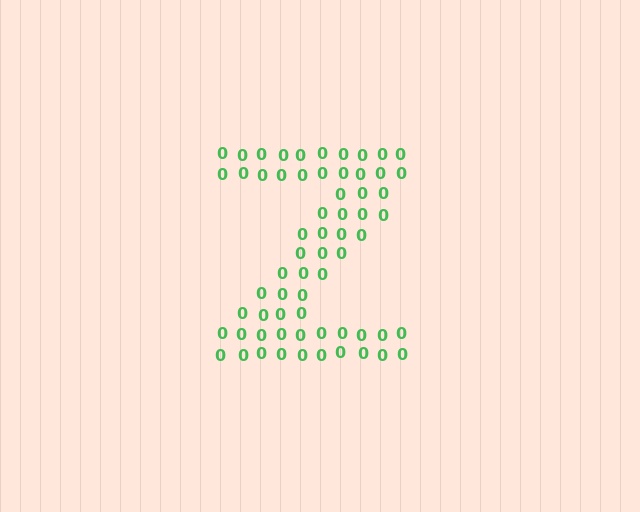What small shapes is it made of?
It is made of small digit 0's.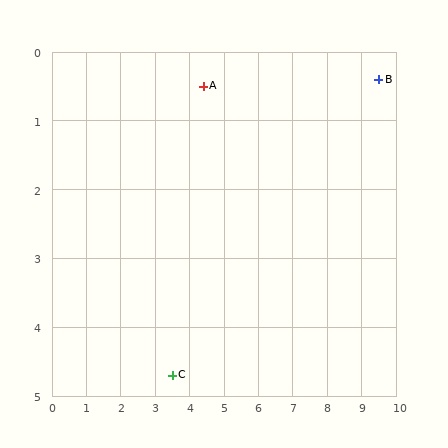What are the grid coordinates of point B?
Point B is at approximately (9.5, 0.4).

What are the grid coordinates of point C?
Point C is at approximately (3.5, 4.7).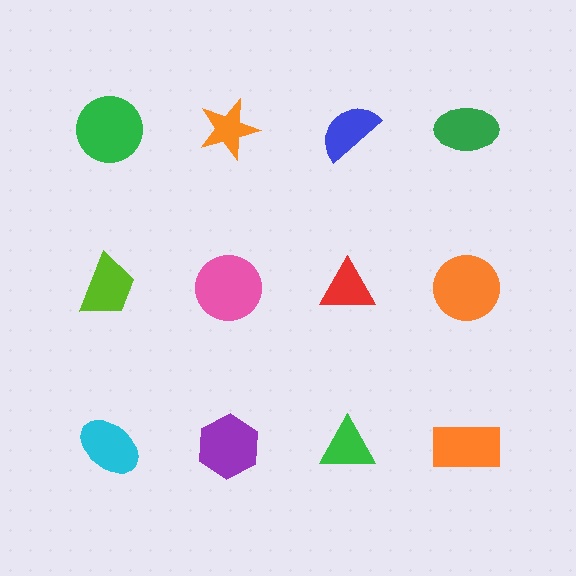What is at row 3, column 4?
An orange rectangle.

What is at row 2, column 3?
A red triangle.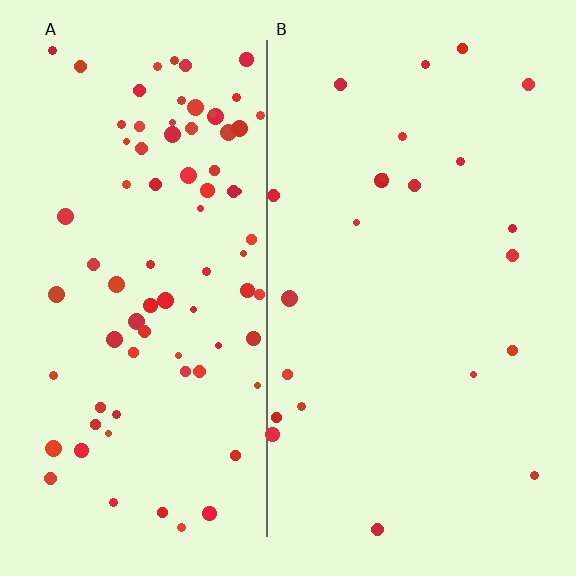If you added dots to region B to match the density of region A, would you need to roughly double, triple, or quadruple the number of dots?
Approximately quadruple.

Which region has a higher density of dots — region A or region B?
A (the left).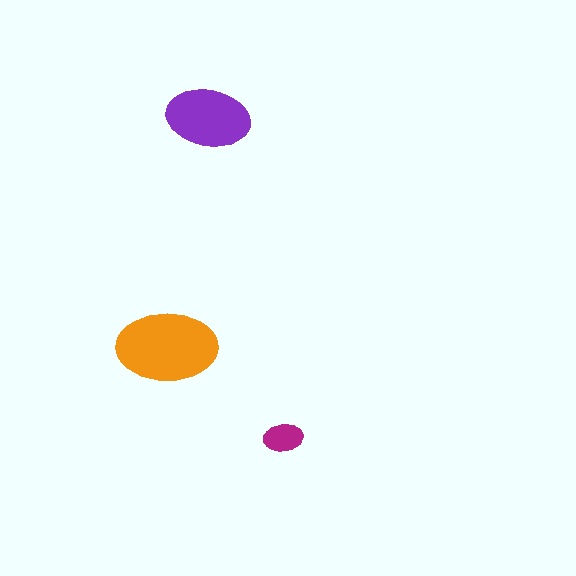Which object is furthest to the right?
The magenta ellipse is rightmost.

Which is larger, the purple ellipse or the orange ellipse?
The orange one.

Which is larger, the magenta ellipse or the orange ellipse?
The orange one.